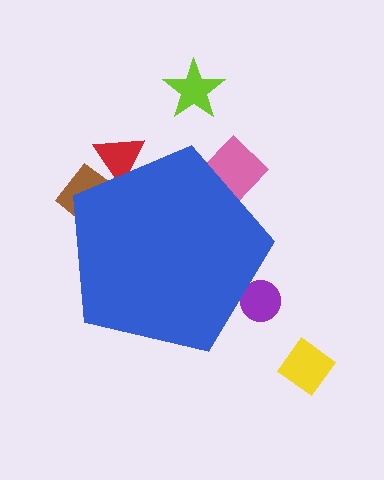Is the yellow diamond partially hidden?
No, the yellow diamond is fully visible.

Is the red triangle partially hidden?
Yes, the red triangle is partially hidden behind the blue pentagon.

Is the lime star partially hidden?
No, the lime star is fully visible.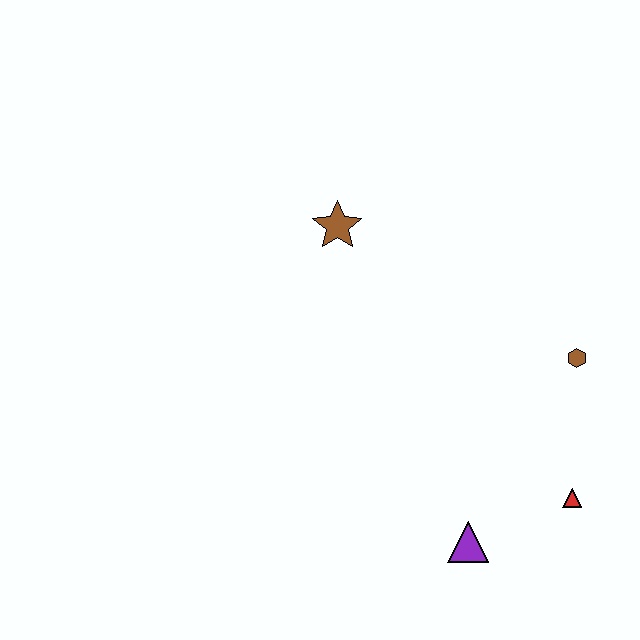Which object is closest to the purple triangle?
The red triangle is closest to the purple triangle.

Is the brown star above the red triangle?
Yes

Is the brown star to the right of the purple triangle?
No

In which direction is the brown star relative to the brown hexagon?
The brown star is to the left of the brown hexagon.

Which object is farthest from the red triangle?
The brown star is farthest from the red triangle.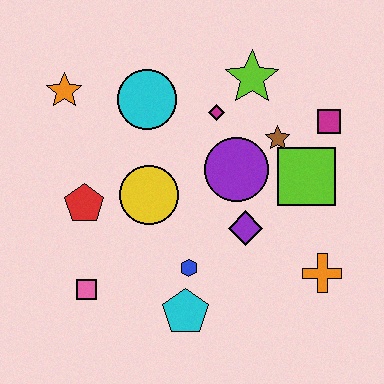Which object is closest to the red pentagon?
The yellow circle is closest to the red pentagon.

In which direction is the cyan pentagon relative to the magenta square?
The cyan pentagon is below the magenta square.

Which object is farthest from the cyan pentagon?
The orange star is farthest from the cyan pentagon.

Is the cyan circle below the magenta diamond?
No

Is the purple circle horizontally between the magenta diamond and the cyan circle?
No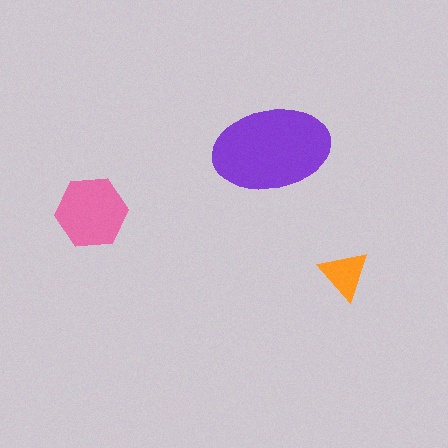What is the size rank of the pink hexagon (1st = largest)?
2nd.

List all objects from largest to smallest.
The purple ellipse, the pink hexagon, the orange triangle.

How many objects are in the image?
There are 3 objects in the image.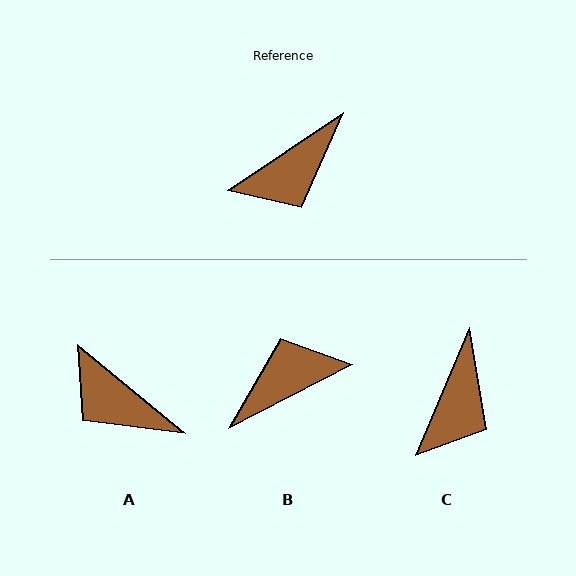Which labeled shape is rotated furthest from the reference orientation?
B, about 173 degrees away.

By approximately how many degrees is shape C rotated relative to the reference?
Approximately 33 degrees counter-clockwise.